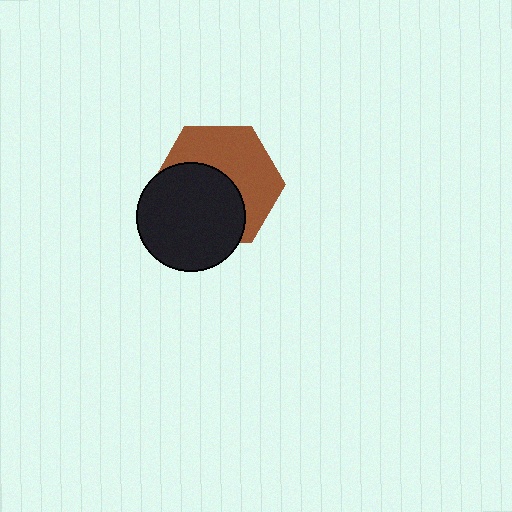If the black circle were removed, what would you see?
You would see the complete brown hexagon.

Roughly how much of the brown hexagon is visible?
About half of it is visible (roughly 51%).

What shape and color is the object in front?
The object in front is a black circle.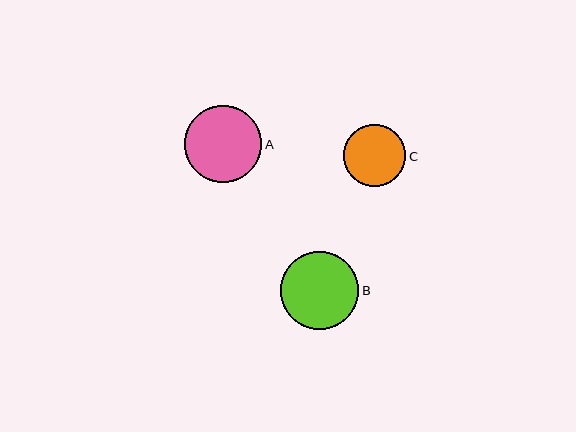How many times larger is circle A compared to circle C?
Circle A is approximately 1.2 times the size of circle C.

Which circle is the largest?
Circle B is the largest with a size of approximately 78 pixels.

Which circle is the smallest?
Circle C is the smallest with a size of approximately 62 pixels.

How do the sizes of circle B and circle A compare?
Circle B and circle A are approximately the same size.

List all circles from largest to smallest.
From largest to smallest: B, A, C.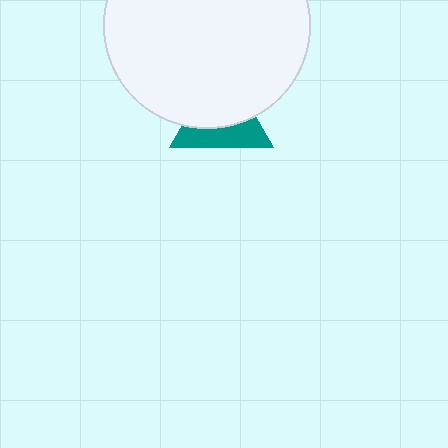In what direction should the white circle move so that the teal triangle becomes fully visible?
The white circle should move up. That is the shortest direction to clear the overlap and leave the teal triangle fully visible.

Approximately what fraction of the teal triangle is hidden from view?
Roughly 58% of the teal triangle is hidden behind the white circle.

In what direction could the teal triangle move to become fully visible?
The teal triangle could move down. That would shift it out from behind the white circle entirely.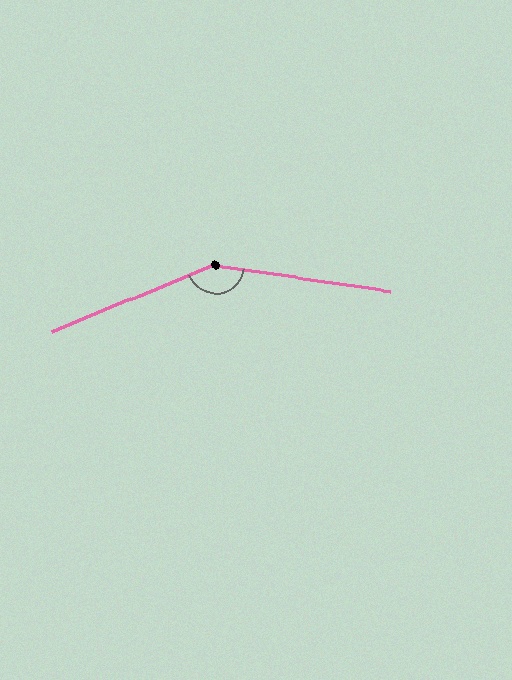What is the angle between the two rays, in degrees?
Approximately 149 degrees.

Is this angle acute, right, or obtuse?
It is obtuse.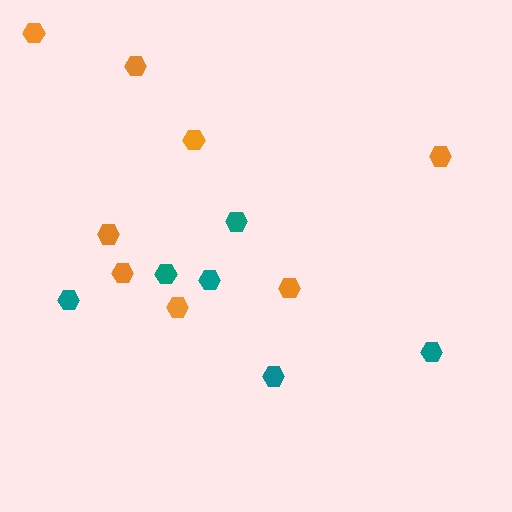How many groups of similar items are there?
There are 2 groups: one group of orange hexagons (8) and one group of teal hexagons (6).